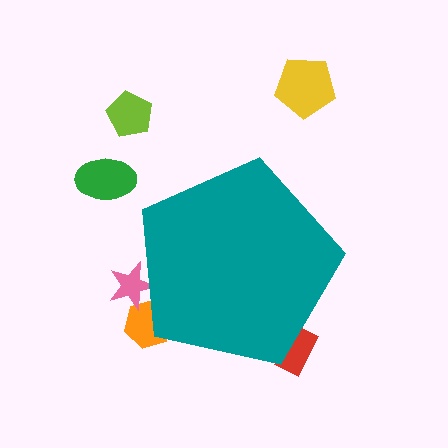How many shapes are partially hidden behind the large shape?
3 shapes are partially hidden.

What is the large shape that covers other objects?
A teal pentagon.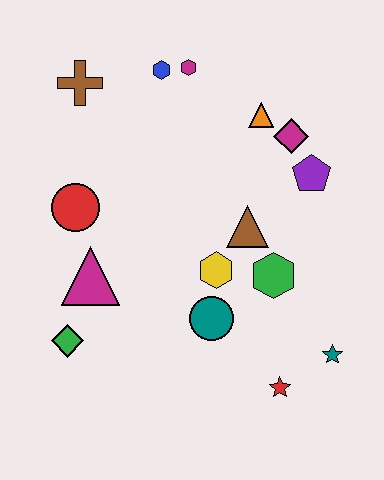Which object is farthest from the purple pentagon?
The green diamond is farthest from the purple pentagon.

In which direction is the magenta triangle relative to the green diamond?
The magenta triangle is above the green diamond.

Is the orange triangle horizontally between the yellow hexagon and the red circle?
No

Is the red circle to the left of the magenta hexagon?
Yes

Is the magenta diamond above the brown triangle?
Yes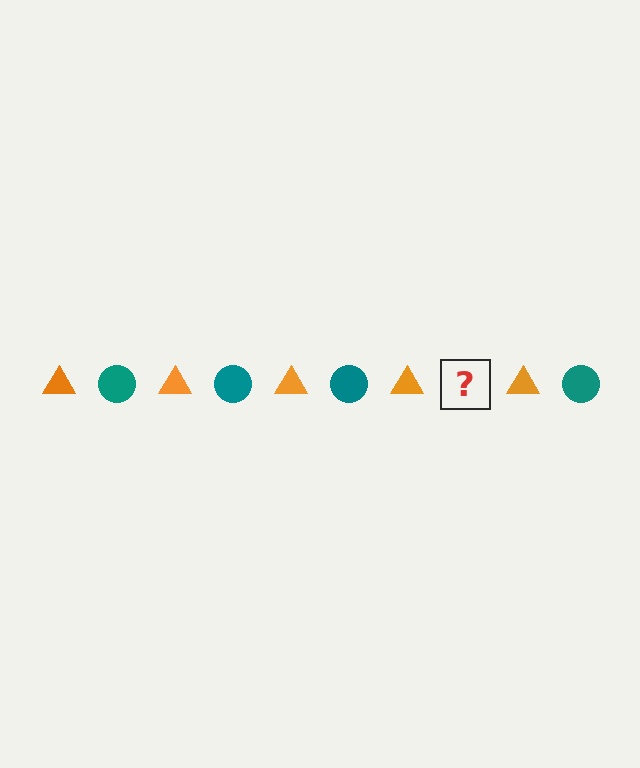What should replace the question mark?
The question mark should be replaced with a teal circle.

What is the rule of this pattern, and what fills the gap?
The rule is that the pattern alternates between orange triangle and teal circle. The gap should be filled with a teal circle.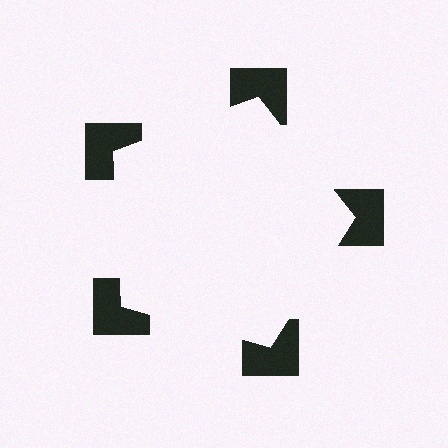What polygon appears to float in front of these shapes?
An illusory pentagon — its edges are inferred from the aligned wedge cuts in the notched squares, not physically drawn.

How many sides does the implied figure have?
5 sides.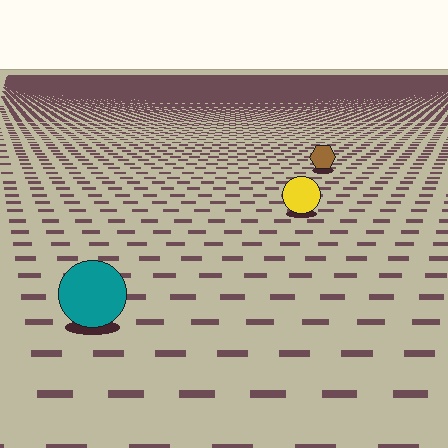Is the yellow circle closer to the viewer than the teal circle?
No. The teal circle is closer — you can tell from the texture gradient: the ground texture is coarser near it.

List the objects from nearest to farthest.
From nearest to farthest: the teal circle, the yellow circle, the brown hexagon.